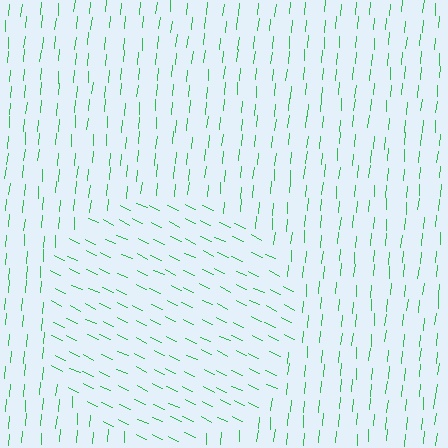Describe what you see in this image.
The image is filled with small green line segments. A circle region in the image has lines oriented differently from the surrounding lines, creating a visible texture boundary.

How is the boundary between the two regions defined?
The boundary is defined purely by a change in line orientation (approximately 70 degrees difference). All lines are the same color and thickness.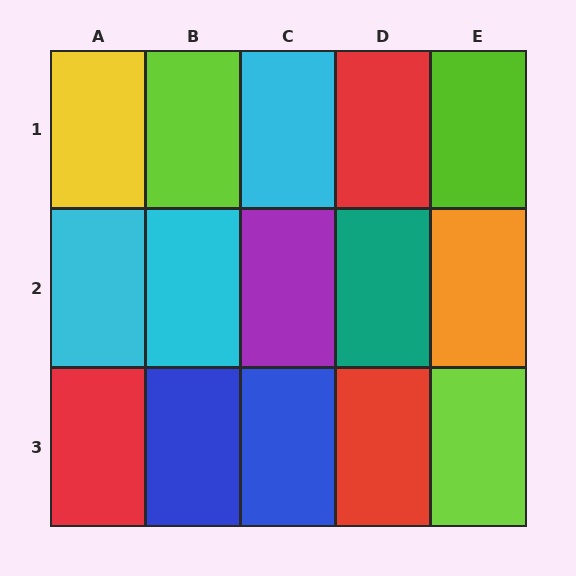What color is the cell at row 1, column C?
Cyan.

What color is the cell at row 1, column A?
Yellow.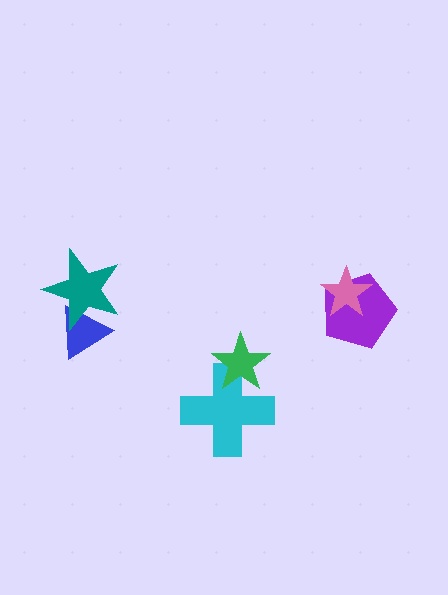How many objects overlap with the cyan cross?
1 object overlaps with the cyan cross.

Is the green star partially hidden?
No, no other shape covers it.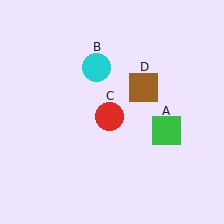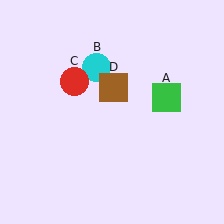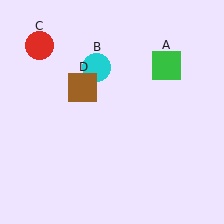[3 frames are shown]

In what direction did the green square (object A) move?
The green square (object A) moved up.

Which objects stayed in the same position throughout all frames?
Cyan circle (object B) remained stationary.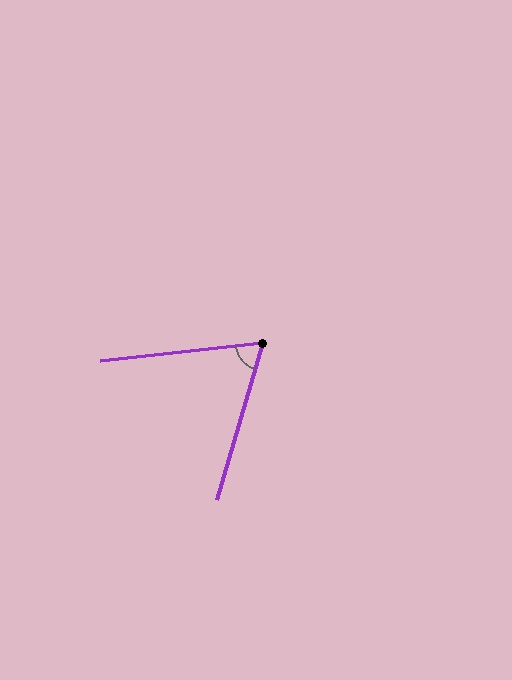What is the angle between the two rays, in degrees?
Approximately 67 degrees.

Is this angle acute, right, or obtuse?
It is acute.